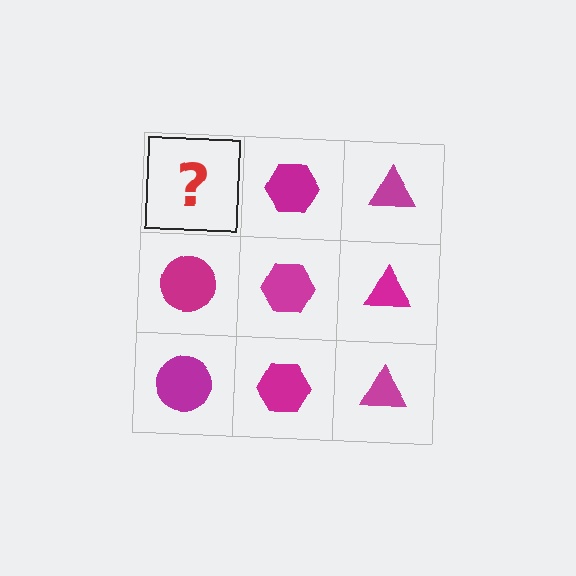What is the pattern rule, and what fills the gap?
The rule is that each column has a consistent shape. The gap should be filled with a magenta circle.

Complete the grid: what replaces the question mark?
The question mark should be replaced with a magenta circle.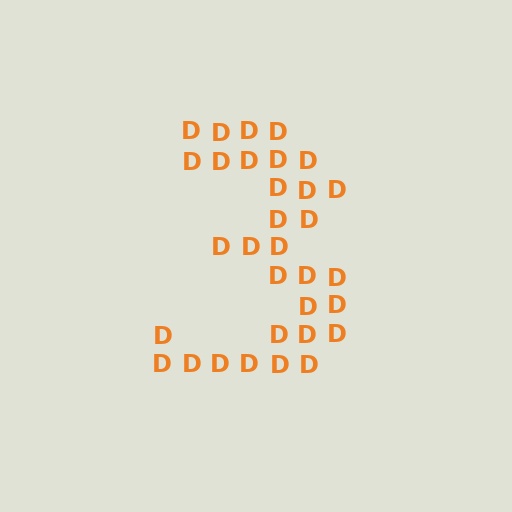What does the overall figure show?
The overall figure shows the digit 3.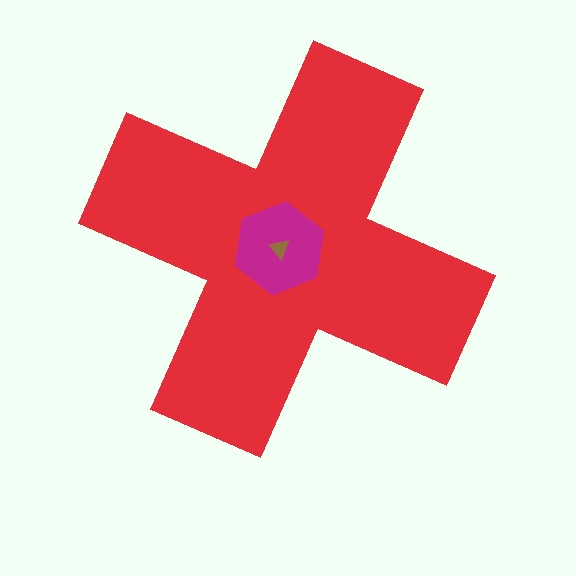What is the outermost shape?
The red cross.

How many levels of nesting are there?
3.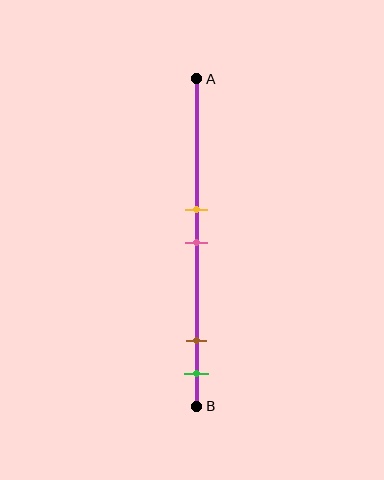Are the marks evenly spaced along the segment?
No, the marks are not evenly spaced.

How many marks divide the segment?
There are 4 marks dividing the segment.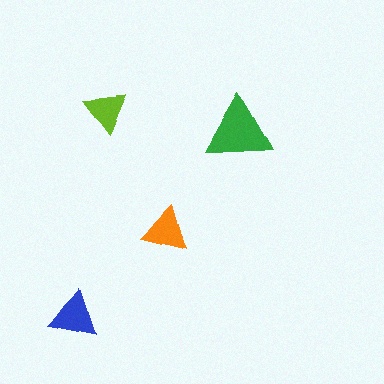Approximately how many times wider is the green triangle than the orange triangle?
About 1.5 times wider.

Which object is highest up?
The lime triangle is topmost.